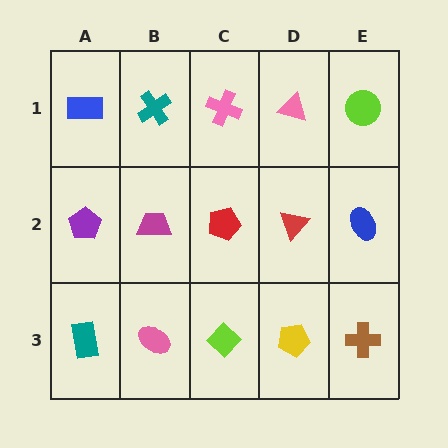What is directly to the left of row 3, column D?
A lime diamond.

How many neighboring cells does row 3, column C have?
3.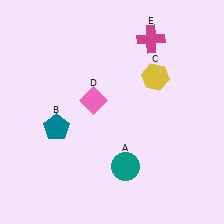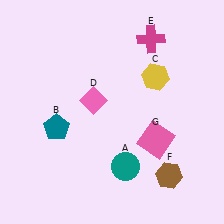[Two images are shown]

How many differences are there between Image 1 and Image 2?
There are 2 differences between the two images.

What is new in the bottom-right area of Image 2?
A pink square (G) was added in the bottom-right area of Image 2.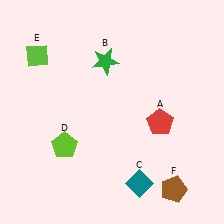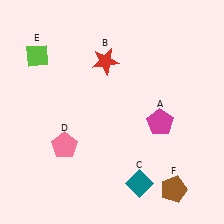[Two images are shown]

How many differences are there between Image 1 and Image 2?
There are 3 differences between the two images.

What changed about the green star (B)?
In Image 1, B is green. In Image 2, it changed to red.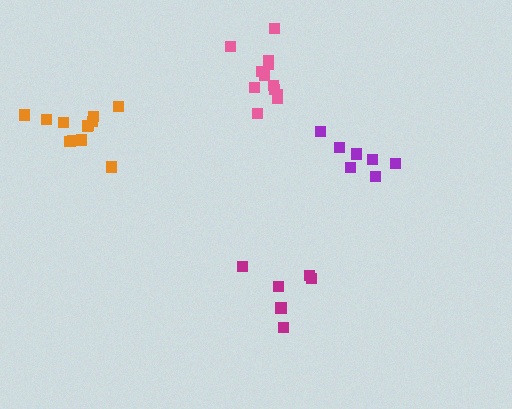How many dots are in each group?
Group 1: 12 dots, Group 2: 6 dots, Group 3: 7 dots, Group 4: 12 dots (37 total).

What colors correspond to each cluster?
The clusters are colored: pink, magenta, purple, orange.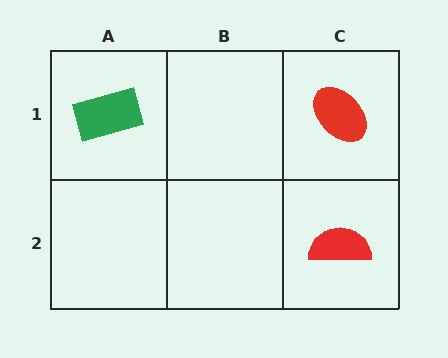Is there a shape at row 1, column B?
No, that cell is empty.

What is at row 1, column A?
A green rectangle.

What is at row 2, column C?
A red semicircle.